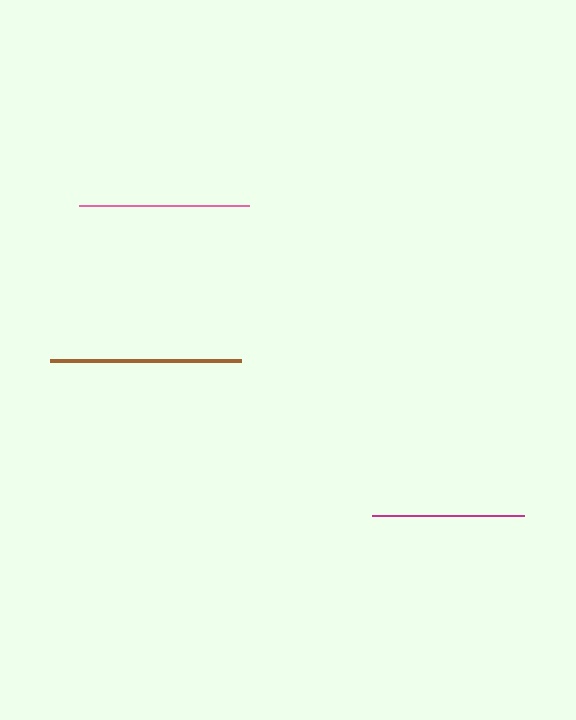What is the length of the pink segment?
The pink segment is approximately 169 pixels long.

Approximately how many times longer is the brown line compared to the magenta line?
The brown line is approximately 1.3 times the length of the magenta line.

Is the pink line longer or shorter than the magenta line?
The pink line is longer than the magenta line.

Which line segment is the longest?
The brown line is the longest at approximately 190 pixels.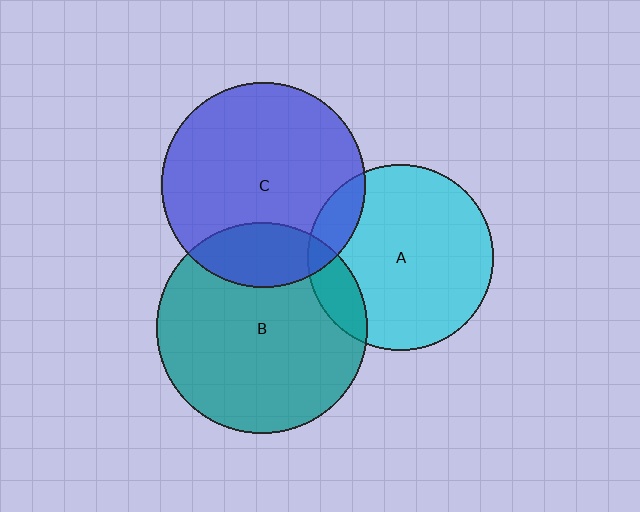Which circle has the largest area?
Circle B (teal).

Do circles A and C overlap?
Yes.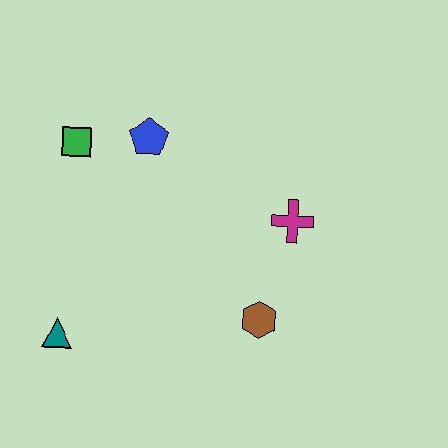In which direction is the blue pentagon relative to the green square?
The blue pentagon is to the right of the green square.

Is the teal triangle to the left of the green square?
Yes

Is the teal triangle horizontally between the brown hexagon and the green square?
No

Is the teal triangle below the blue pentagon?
Yes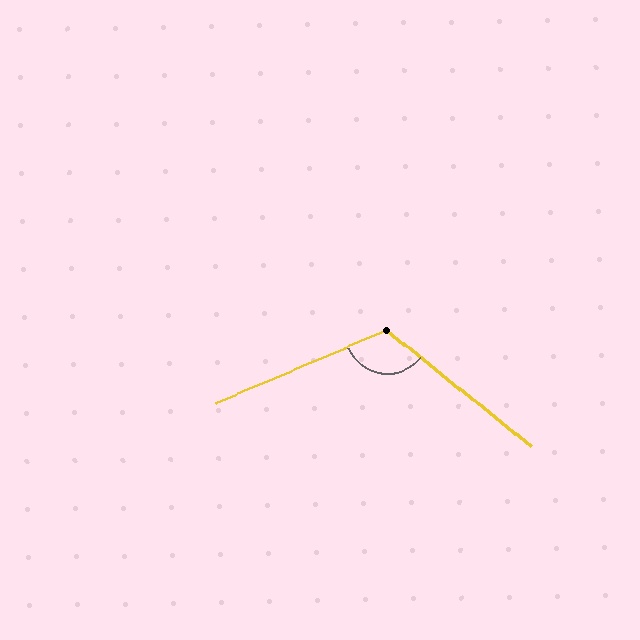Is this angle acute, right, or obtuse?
It is obtuse.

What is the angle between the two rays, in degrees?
Approximately 118 degrees.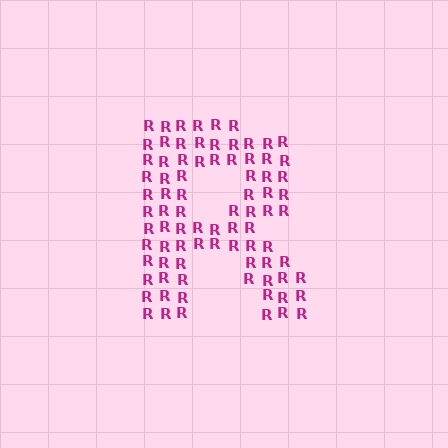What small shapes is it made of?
It is made of small letter R's.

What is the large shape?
The large shape is the letter R.